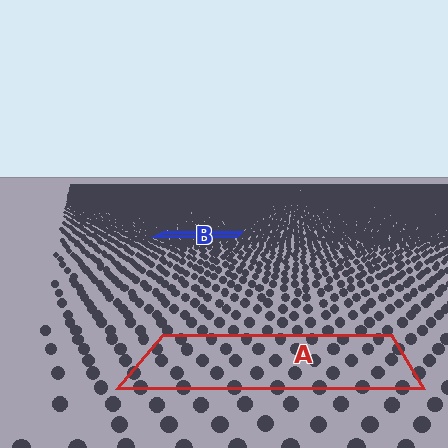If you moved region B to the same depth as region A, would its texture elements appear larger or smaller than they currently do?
They would appear larger. At a closer depth, the same texture elements are projected at a bigger on-screen size.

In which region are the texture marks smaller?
The texture marks are smaller in region B, because it is farther away.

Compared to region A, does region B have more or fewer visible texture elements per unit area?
Region B has more texture elements per unit area — they are packed more densely because it is farther away.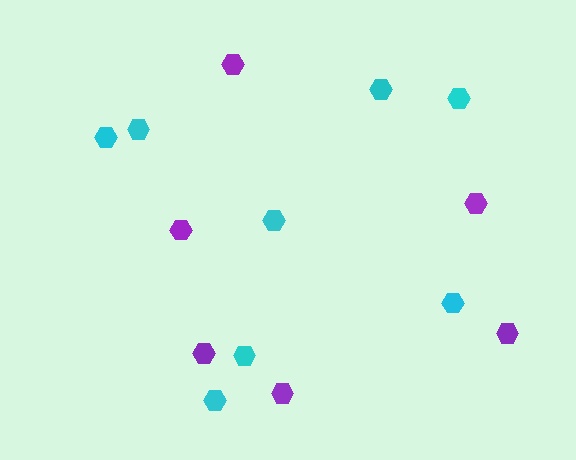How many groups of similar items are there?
There are 2 groups: one group of cyan hexagons (8) and one group of purple hexagons (6).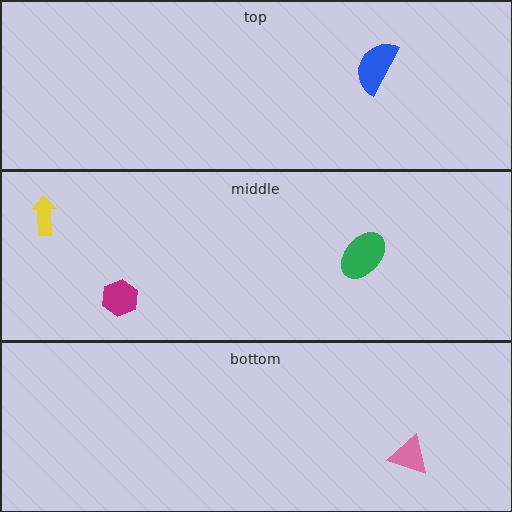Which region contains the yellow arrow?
The middle region.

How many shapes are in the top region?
1.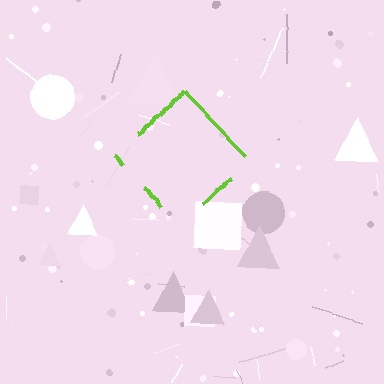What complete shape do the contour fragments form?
The contour fragments form a diamond.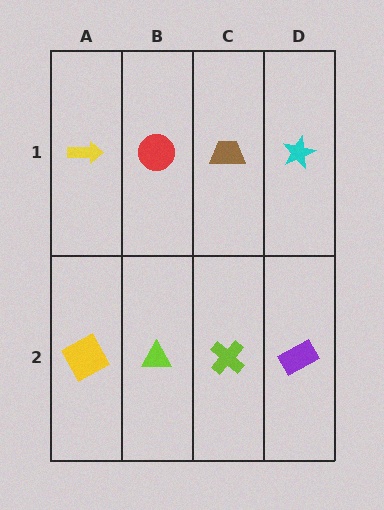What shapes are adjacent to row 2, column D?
A cyan star (row 1, column D), a lime cross (row 2, column C).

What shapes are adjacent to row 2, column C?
A brown trapezoid (row 1, column C), a lime triangle (row 2, column B), a purple rectangle (row 2, column D).